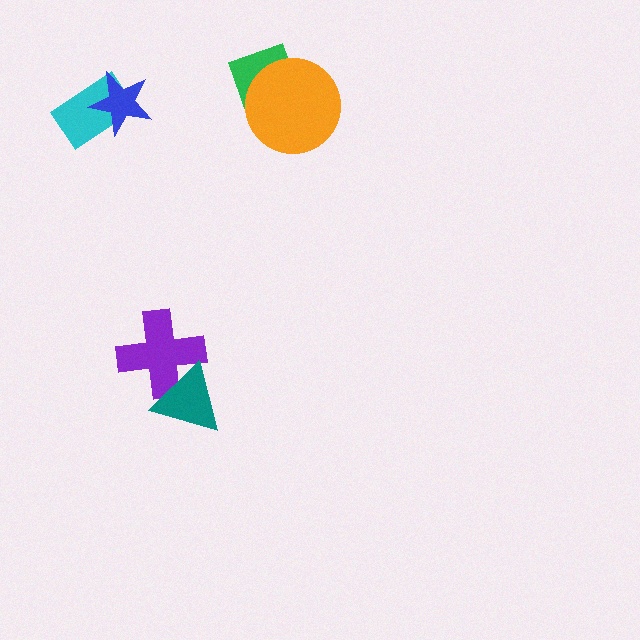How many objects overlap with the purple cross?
1 object overlaps with the purple cross.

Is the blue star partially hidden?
No, no other shape covers it.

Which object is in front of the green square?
The orange circle is in front of the green square.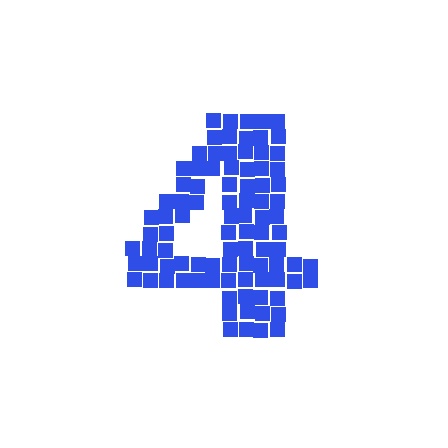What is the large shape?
The large shape is the digit 4.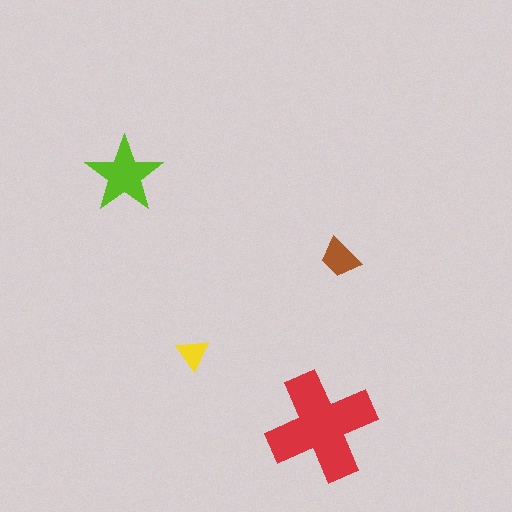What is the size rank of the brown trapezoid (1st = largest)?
3rd.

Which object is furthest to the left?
The lime star is leftmost.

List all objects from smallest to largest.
The yellow triangle, the brown trapezoid, the lime star, the red cross.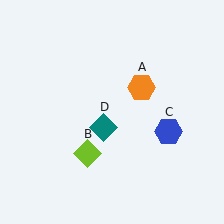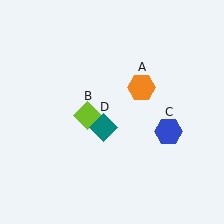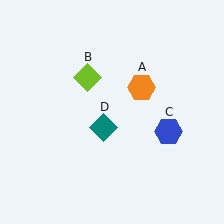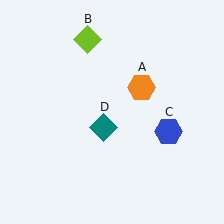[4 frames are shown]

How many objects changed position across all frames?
1 object changed position: lime diamond (object B).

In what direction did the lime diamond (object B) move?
The lime diamond (object B) moved up.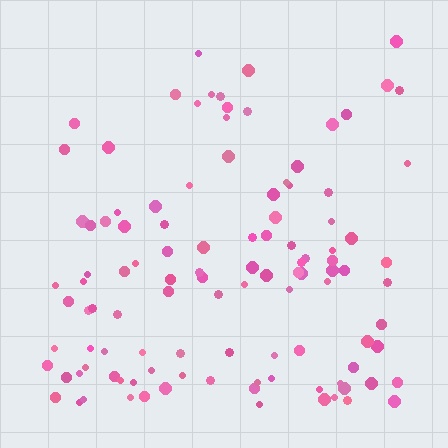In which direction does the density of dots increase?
From top to bottom, with the bottom side densest.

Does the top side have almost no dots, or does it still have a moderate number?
Still a moderate number, just noticeably fewer than the bottom.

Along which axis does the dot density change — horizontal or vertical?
Vertical.